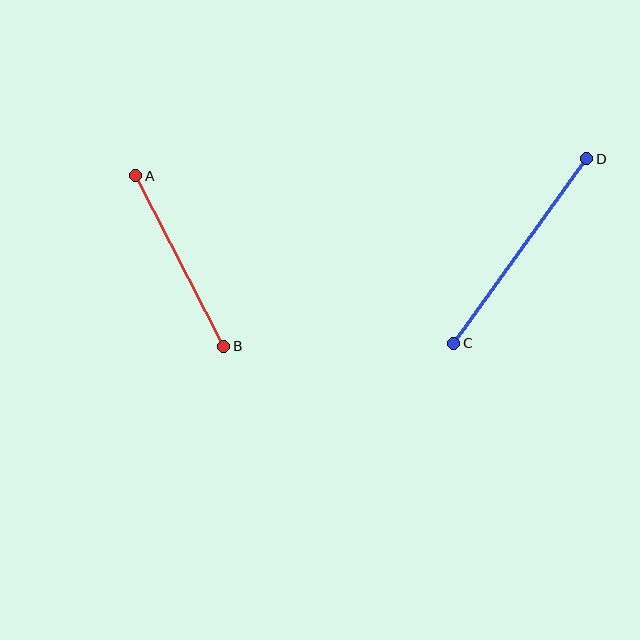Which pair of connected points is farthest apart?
Points C and D are farthest apart.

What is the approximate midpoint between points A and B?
The midpoint is at approximately (180, 261) pixels.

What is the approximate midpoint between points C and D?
The midpoint is at approximately (520, 251) pixels.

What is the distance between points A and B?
The distance is approximately 191 pixels.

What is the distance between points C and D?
The distance is approximately 228 pixels.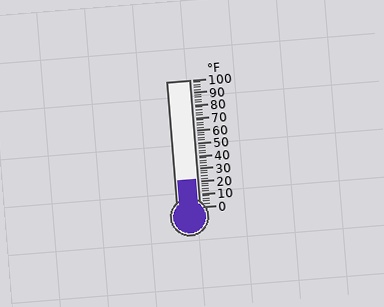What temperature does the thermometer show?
The thermometer shows approximately 22°F.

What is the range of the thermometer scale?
The thermometer scale ranges from 0°F to 100°F.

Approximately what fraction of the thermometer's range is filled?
The thermometer is filled to approximately 20% of its range.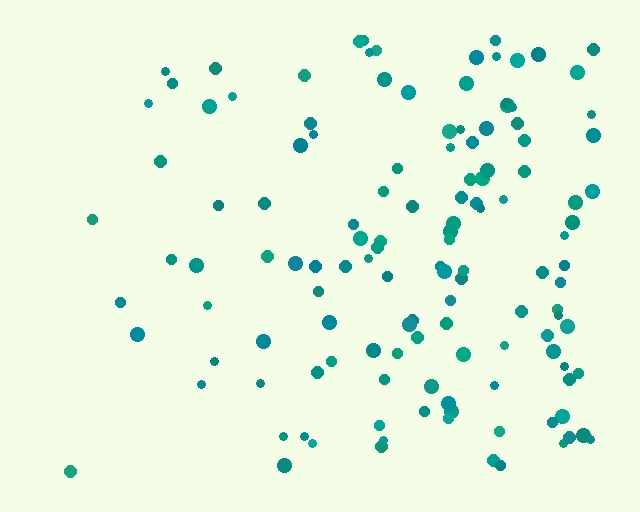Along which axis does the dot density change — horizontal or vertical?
Horizontal.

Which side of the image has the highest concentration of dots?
The right.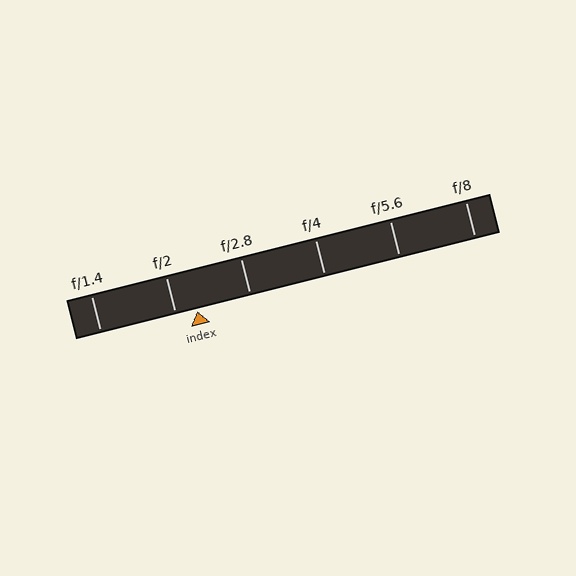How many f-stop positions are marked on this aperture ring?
There are 6 f-stop positions marked.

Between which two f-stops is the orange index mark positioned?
The index mark is between f/2 and f/2.8.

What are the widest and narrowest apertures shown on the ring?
The widest aperture shown is f/1.4 and the narrowest is f/8.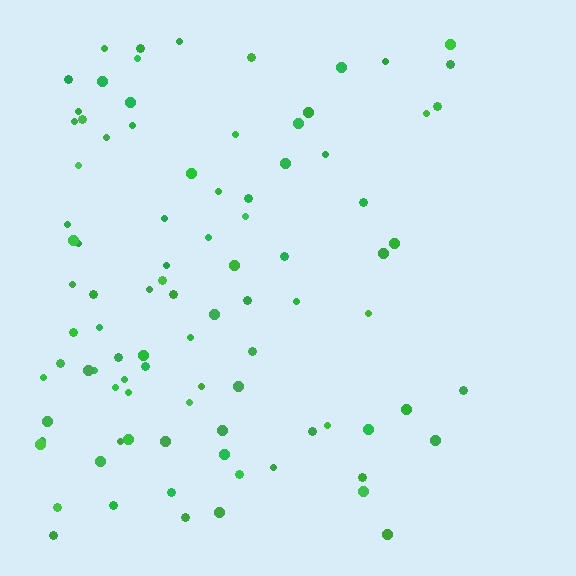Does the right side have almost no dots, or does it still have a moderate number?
Still a moderate number, just noticeably fewer than the left.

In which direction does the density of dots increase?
From right to left, with the left side densest.